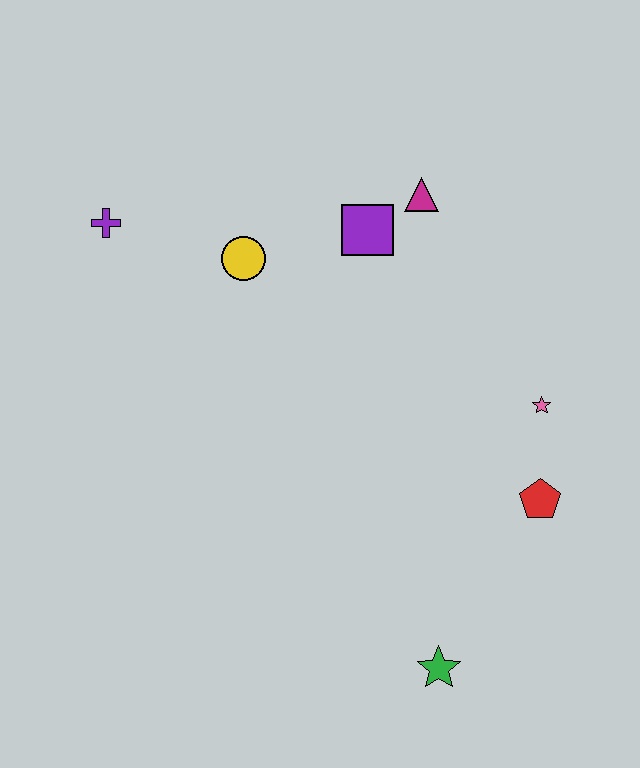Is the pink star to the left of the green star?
No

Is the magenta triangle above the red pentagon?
Yes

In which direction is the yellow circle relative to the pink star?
The yellow circle is to the left of the pink star.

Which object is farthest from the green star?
The purple cross is farthest from the green star.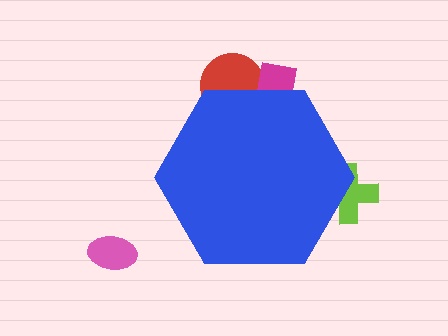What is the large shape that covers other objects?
A blue hexagon.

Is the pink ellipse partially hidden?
No, the pink ellipse is fully visible.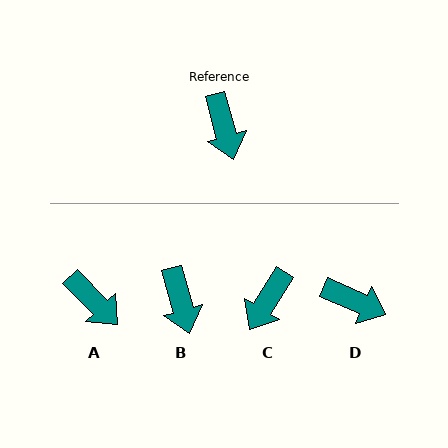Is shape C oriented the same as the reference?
No, it is off by about 47 degrees.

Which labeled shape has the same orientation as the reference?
B.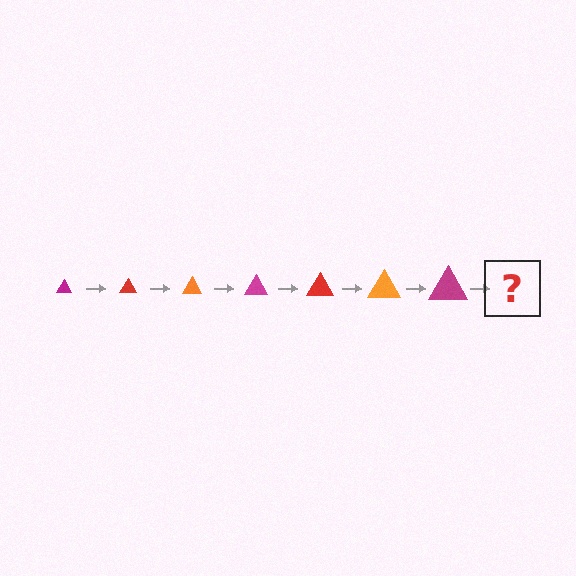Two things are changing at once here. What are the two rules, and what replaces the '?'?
The two rules are that the triangle grows larger each step and the color cycles through magenta, red, and orange. The '?' should be a red triangle, larger than the previous one.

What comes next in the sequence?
The next element should be a red triangle, larger than the previous one.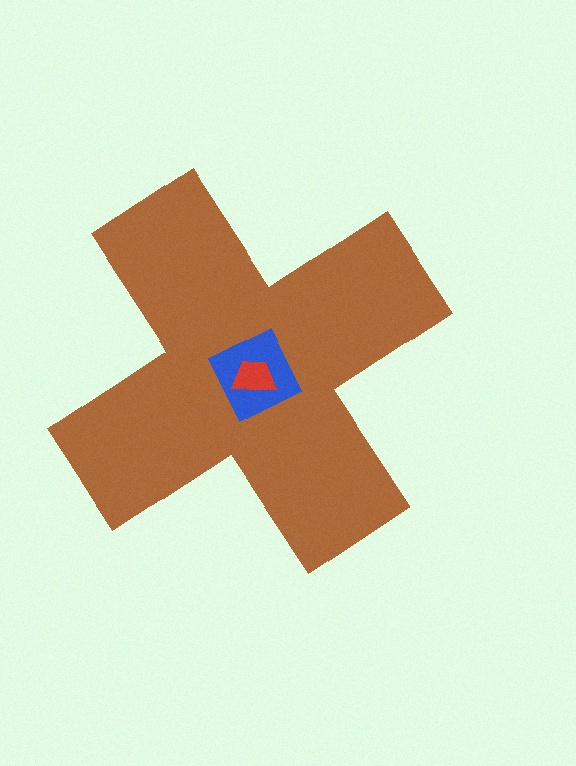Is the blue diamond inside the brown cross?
Yes.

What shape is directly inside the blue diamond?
The red trapezoid.